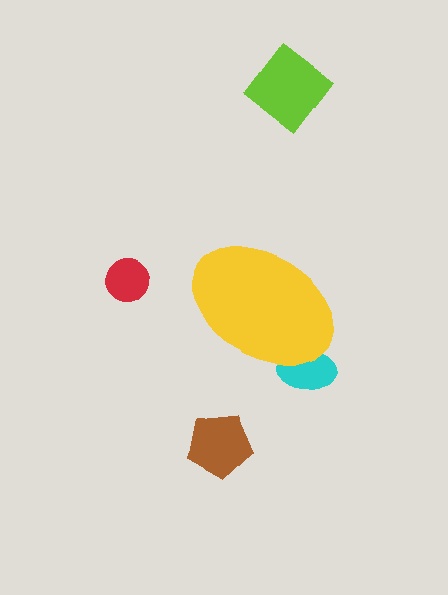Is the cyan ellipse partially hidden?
Yes, the cyan ellipse is partially hidden behind the yellow ellipse.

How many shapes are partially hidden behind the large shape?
1 shape is partially hidden.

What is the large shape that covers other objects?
A yellow ellipse.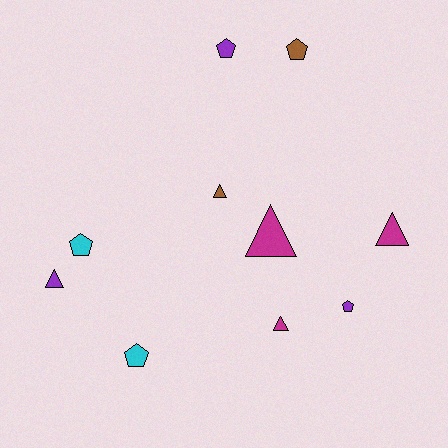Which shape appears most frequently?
Pentagon, with 5 objects.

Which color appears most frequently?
Purple, with 3 objects.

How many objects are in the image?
There are 10 objects.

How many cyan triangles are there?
There are no cyan triangles.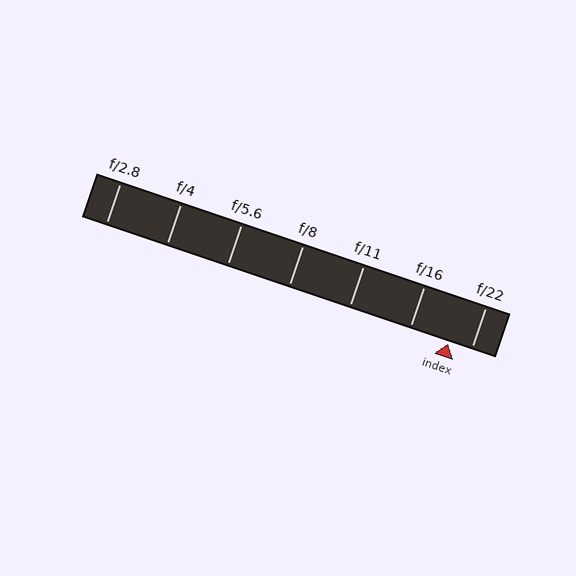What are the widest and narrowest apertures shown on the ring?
The widest aperture shown is f/2.8 and the narrowest is f/22.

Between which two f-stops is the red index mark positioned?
The index mark is between f/16 and f/22.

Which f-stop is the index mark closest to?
The index mark is closest to f/22.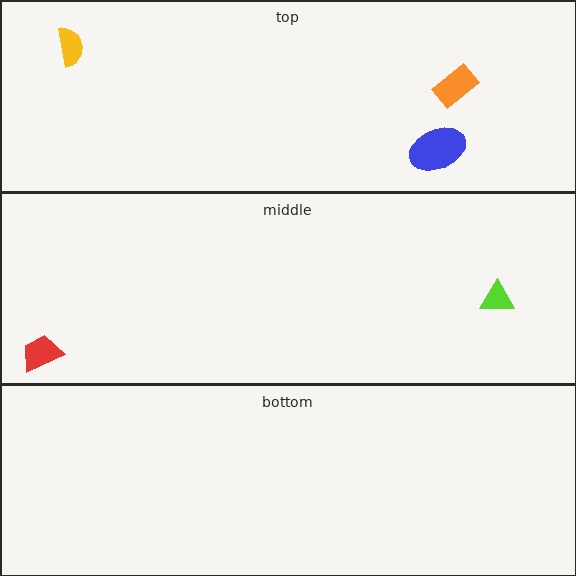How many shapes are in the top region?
3.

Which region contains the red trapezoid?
The middle region.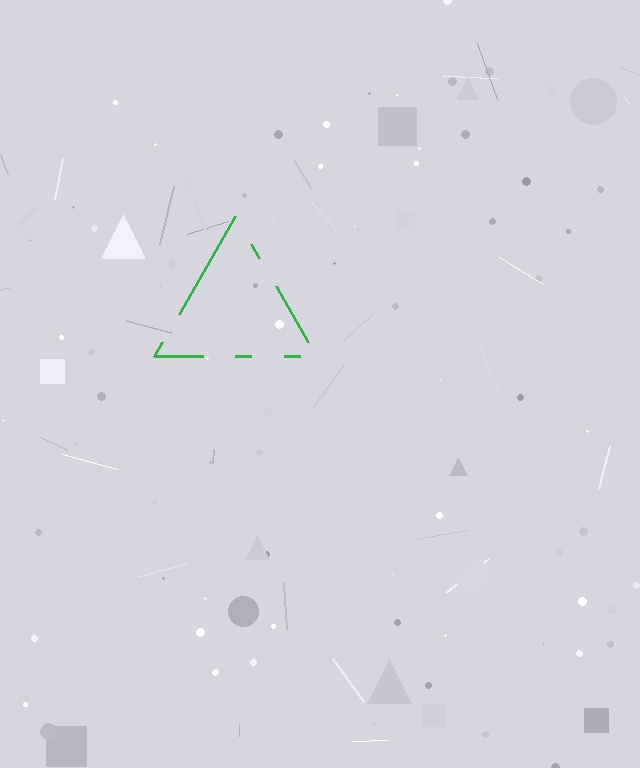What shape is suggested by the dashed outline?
The dashed outline suggests a triangle.